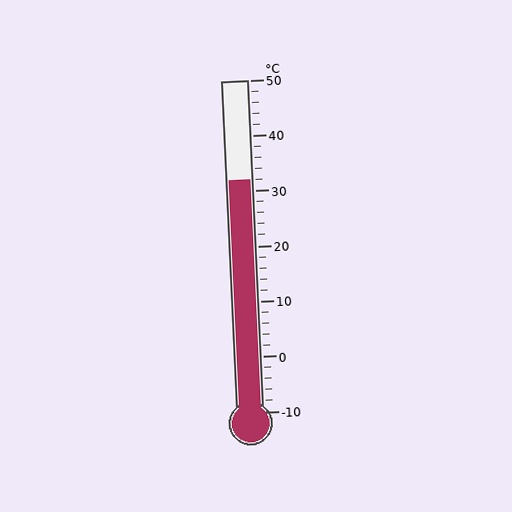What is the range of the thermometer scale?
The thermometer scale ranges from -10°C to 50°C.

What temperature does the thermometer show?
The thermometer shows approximately 32°C.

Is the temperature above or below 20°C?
The temperature is above 20°C.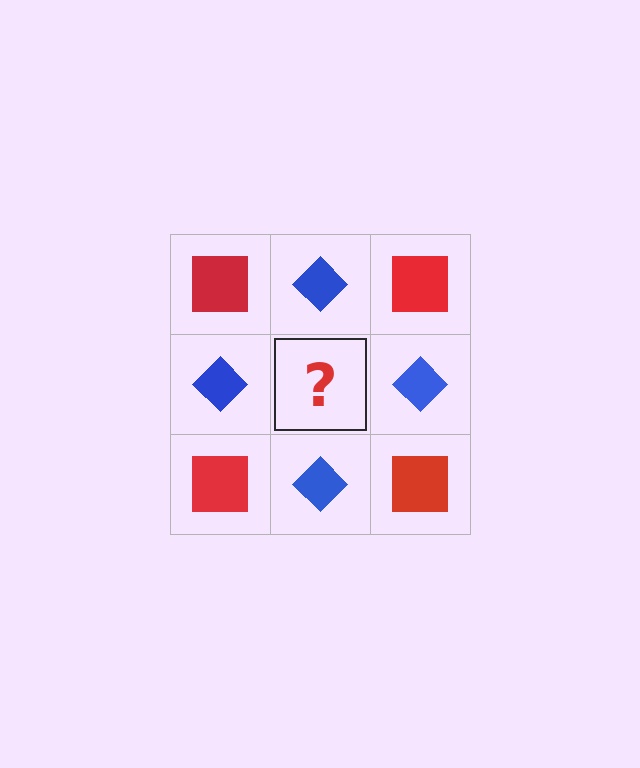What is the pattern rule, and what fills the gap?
The rule is that it alternates red square and blue diamond in a checkerboard pattern. The gap should be filled with a red square.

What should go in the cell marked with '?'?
The missing cell should contain a red square.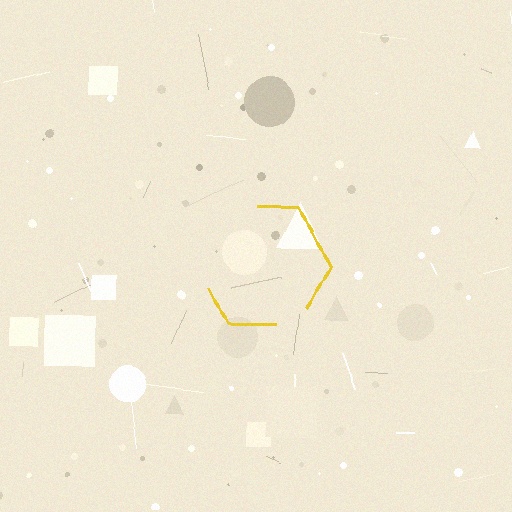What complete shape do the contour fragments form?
The contour fragments form a hexagon.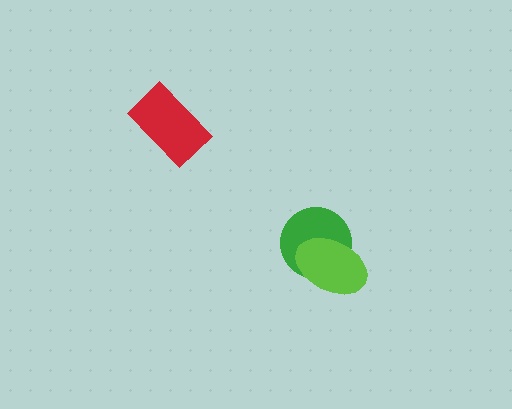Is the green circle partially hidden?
Yes, it is partially covered by another shape.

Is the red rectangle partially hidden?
No, no other shape covers it.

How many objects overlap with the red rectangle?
0 objects overlap with the red rectangle.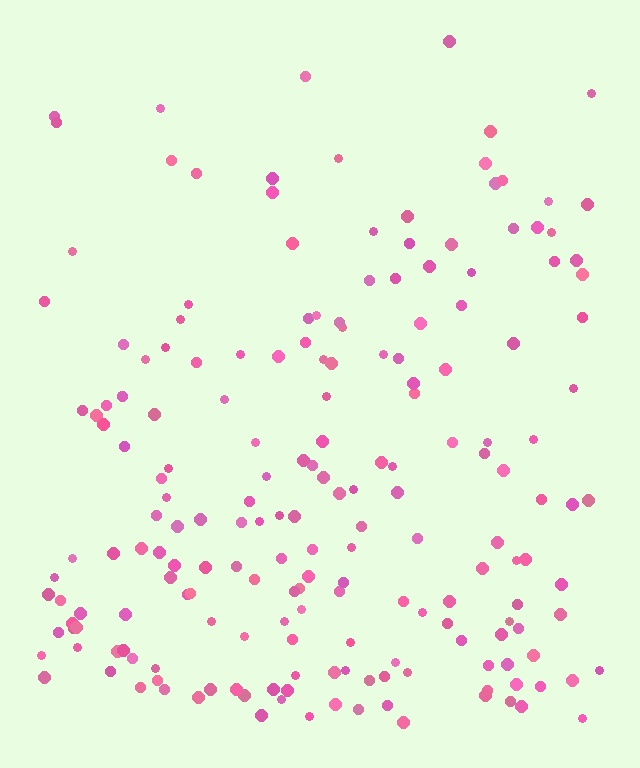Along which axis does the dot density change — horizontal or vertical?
Vertical.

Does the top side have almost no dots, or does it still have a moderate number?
Still a moderate number, just noticeably fewer than the bottom.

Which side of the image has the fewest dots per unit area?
The top.